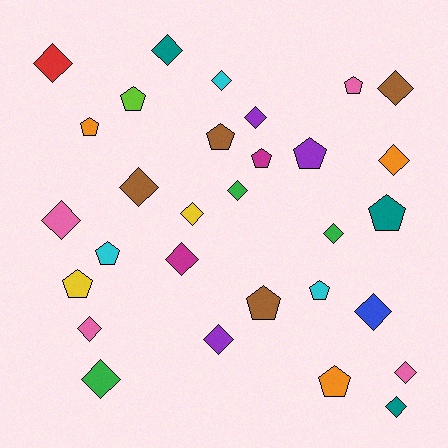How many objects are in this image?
There are 30 objects.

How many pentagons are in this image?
There are 12 pentagons.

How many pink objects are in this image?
There are 4 pink objects.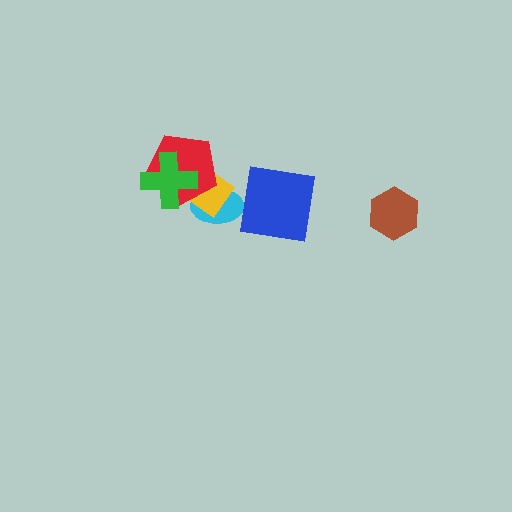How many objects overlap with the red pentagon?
3 objects overlap with the red pentagon.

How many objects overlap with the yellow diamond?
3 objects overlap with the yellow diamond.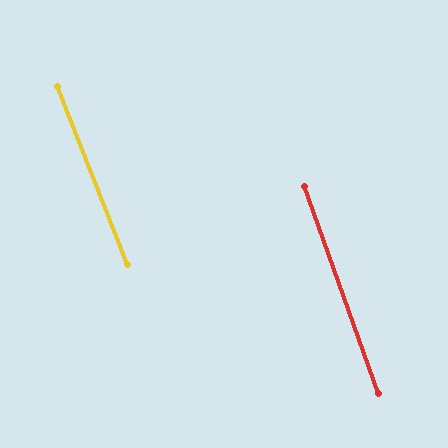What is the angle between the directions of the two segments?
Approximately 2 degrees.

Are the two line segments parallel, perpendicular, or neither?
Parallel — their directions differ by only 1.5°.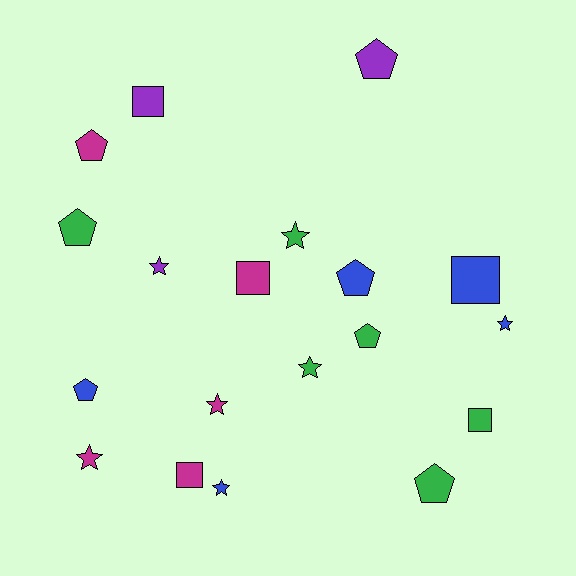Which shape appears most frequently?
Pentagon, with 7 objects.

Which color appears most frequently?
Green, with 6 objects.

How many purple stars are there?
There is 1 purple star.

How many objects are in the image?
There are 19 objects.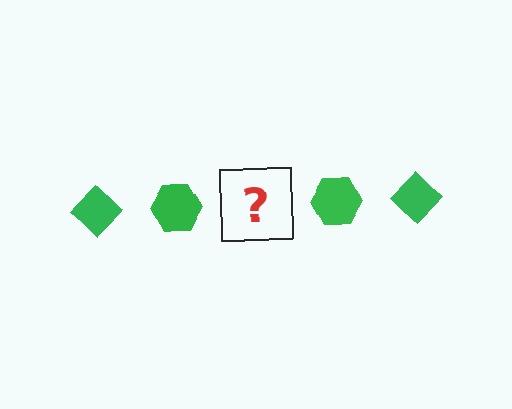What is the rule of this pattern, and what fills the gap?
The rule is that the pattern cycles through diamond, hexagon shapes in green. The gap should be filled with a green diamond.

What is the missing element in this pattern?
The missing element is a green diamond.